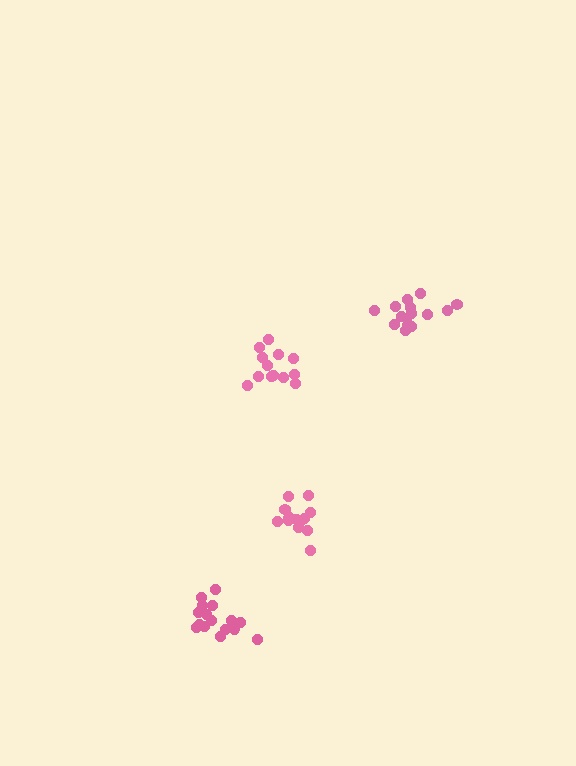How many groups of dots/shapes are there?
There are 4 groups.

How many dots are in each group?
Group 1: 14 dots, Group 2: 15 dots, Group 3: 17 dots, Group 4: 13 dots (59 total).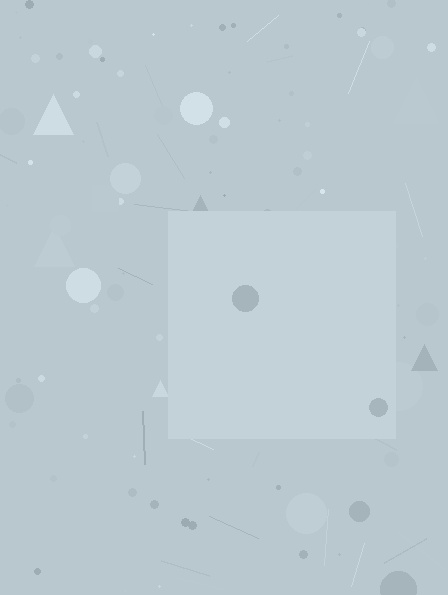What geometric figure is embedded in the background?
A square is embedded in the background.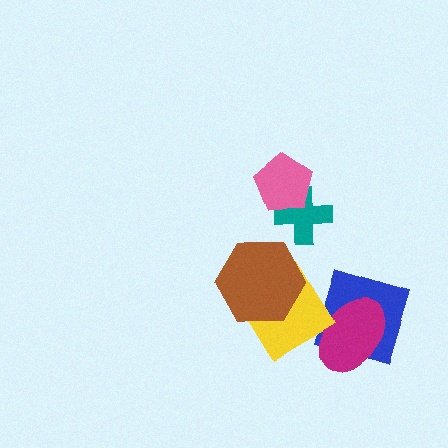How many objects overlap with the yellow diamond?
1 object overlaps with the yellow diamond.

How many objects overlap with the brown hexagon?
1 object overlaps with the brown hexagon.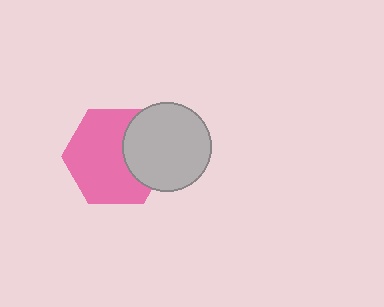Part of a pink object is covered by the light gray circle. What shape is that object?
It is a hexagon.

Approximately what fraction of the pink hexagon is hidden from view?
Roughly 31% of the pink hexagon is hidden behind the light gray circle.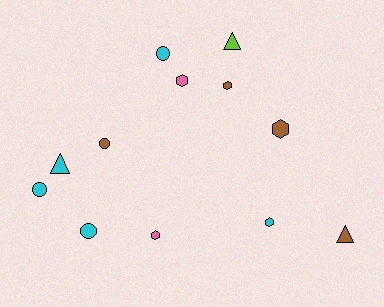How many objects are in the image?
There are 12 objects.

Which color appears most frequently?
Cyan, with 5 objects.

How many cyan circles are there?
There are 3 cyan circles.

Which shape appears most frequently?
Hexagon, with 5 objects.